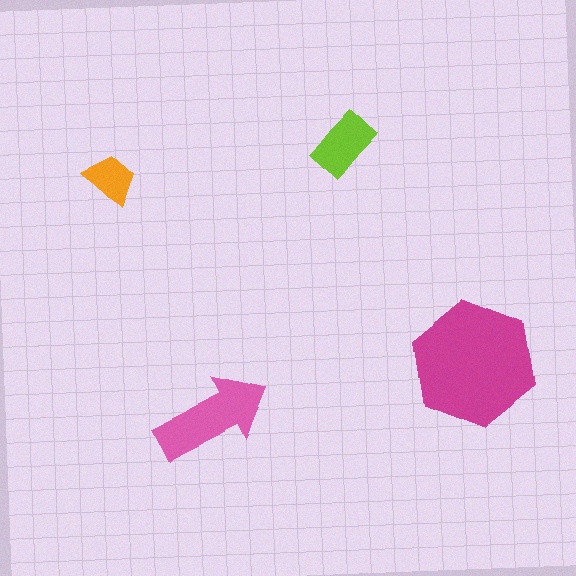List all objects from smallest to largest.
The orange trapezoid, the lime rectangle, the pink arrow, the magenta hexagon.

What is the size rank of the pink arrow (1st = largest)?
2nd.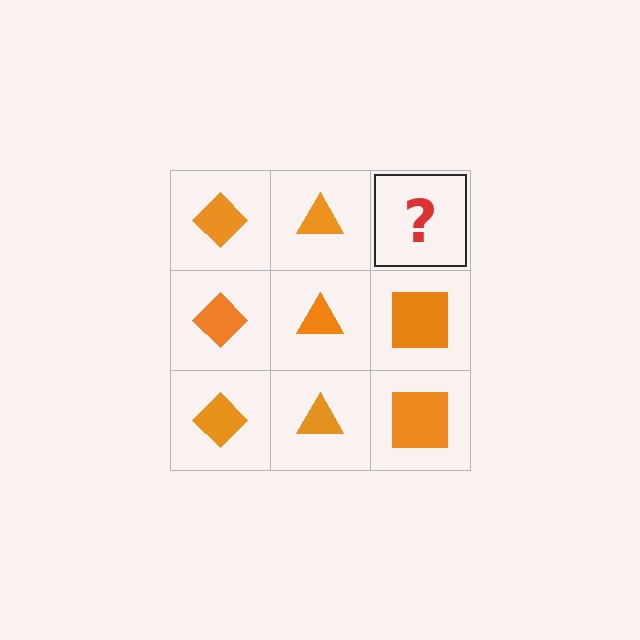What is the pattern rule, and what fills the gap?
The rule is that each column has a consistent shape. The gap should be filled with an orange square.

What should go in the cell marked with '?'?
The missing cell should contain an orange square.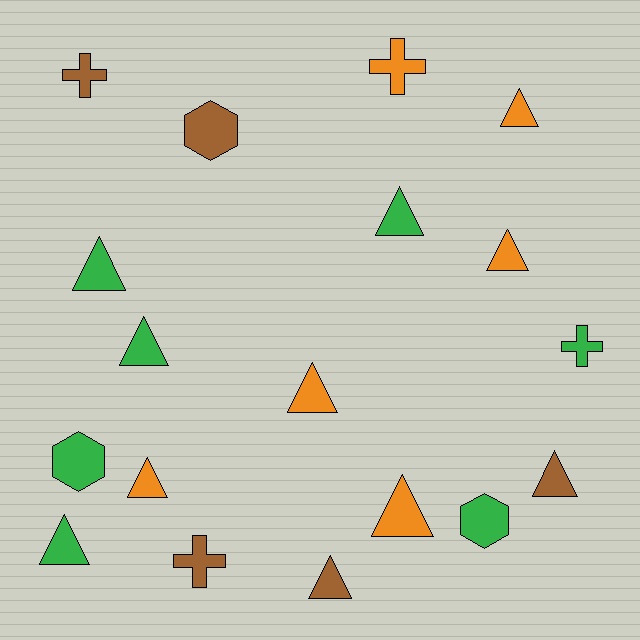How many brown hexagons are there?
There is 1 brown hexagon.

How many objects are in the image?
There are 18 objects.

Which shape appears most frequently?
Triangle, with 11 objects.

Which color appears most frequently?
Green, with 7 objects.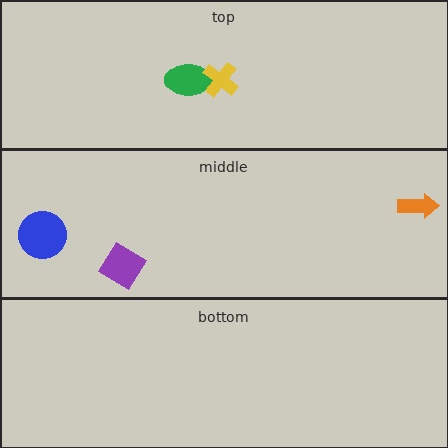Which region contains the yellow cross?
The top region.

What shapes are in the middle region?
The purple diamond, the orange arrow, the blue circle.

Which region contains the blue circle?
The middle region.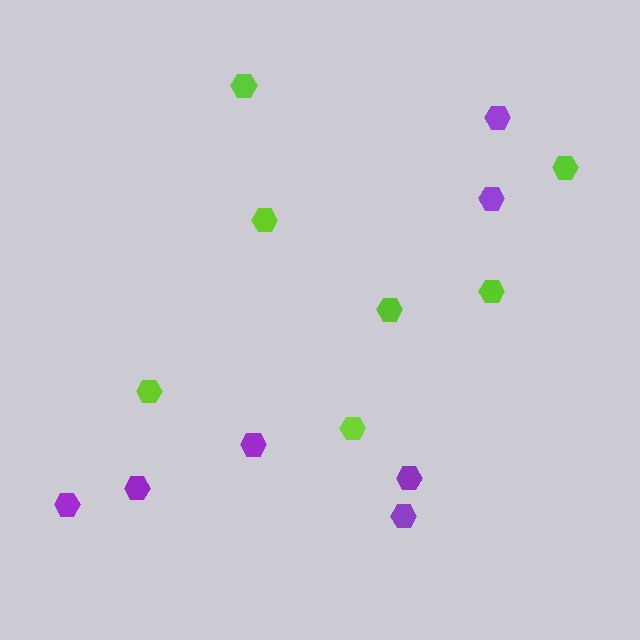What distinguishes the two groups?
There are 2 groups: one group of purple hexagons (7) and one group of lime hexagons (7).